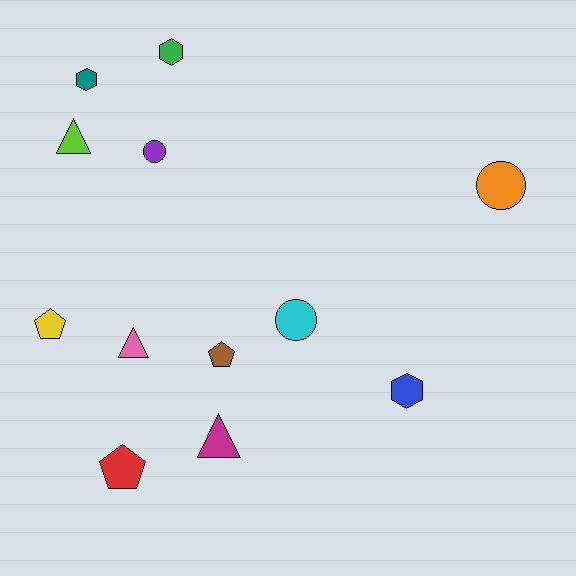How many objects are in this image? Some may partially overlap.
There are 12 objects.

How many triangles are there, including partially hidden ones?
There are 3 triangles.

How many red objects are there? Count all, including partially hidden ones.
There is 1 red object.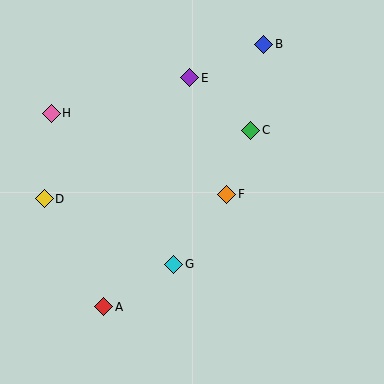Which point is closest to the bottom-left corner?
Point A is closest to the bottom-left corner.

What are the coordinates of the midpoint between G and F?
The midpoint between G and F is at (200, 229).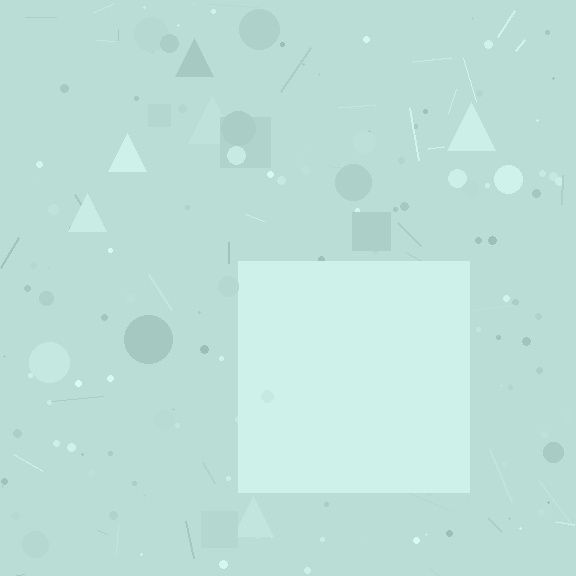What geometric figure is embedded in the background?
A square is embedded in the background.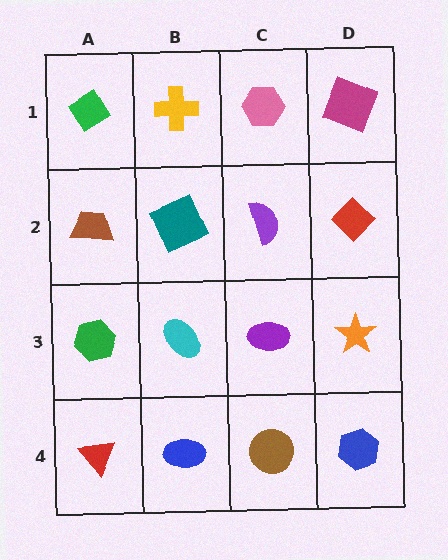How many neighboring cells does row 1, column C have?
3.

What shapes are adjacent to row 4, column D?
An orange star (row 3, column D), a brown circle (row 4, column C).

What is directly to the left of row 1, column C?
A yellow cross.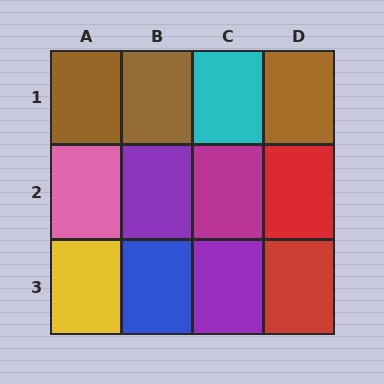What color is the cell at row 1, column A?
Brown.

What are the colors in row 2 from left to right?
Pink, purple, magenta, red.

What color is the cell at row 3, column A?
Yellow.